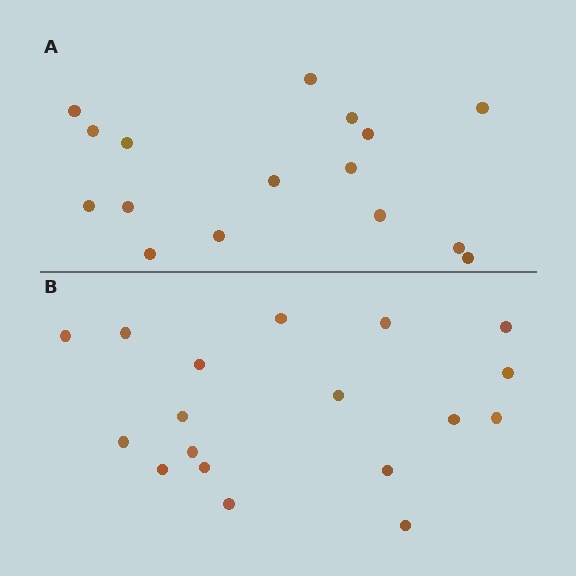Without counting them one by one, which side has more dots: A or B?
Region B (the bottom region) has more dots.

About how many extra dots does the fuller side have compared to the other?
Region B has just a few more — roughly 2 or 3 more dots than region A.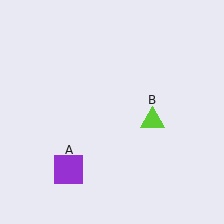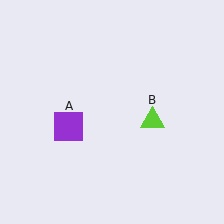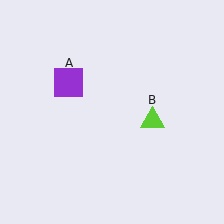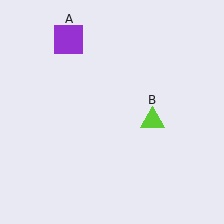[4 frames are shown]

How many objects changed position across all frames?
1 object changed position: purple square (object A).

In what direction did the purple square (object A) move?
The purple square (object A) moved up.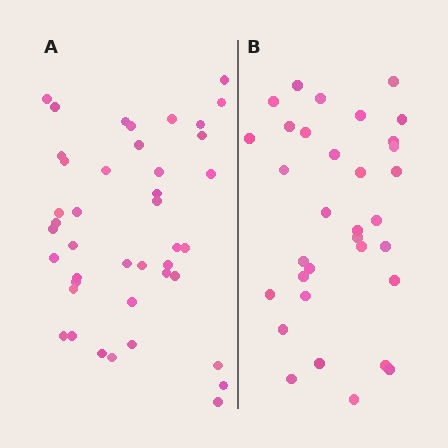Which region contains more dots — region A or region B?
Region A (the left region) has more dots.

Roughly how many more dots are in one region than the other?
Region A has roughly 8 or so more dots than region B.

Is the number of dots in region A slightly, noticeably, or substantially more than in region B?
Region A has noticeably more, but not dramatically so. The ratio is roughly 1.3 to 1.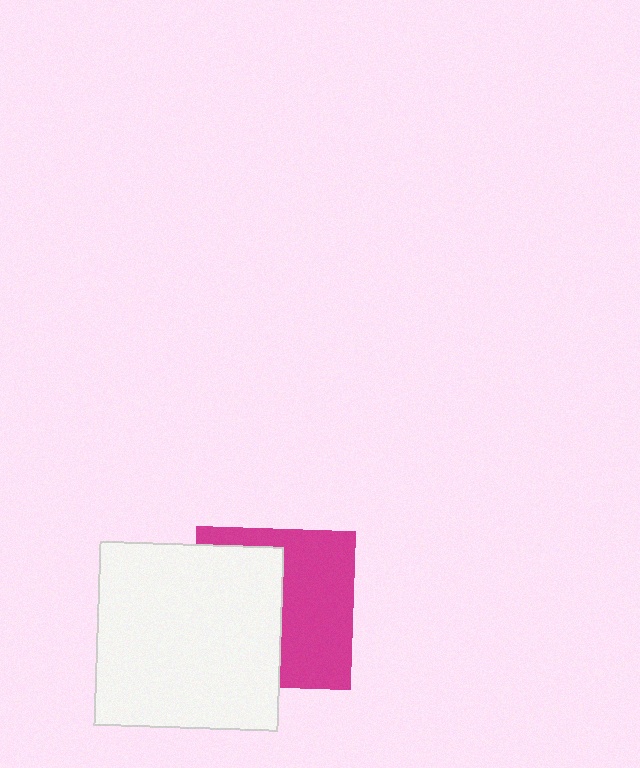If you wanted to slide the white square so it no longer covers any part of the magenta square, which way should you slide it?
Slide it left — that is the most direct way to separate the two shapes.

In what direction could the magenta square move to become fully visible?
The magenta square could move right. That would shift it out from behind the white square entirely.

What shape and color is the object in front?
The object in front is a white square.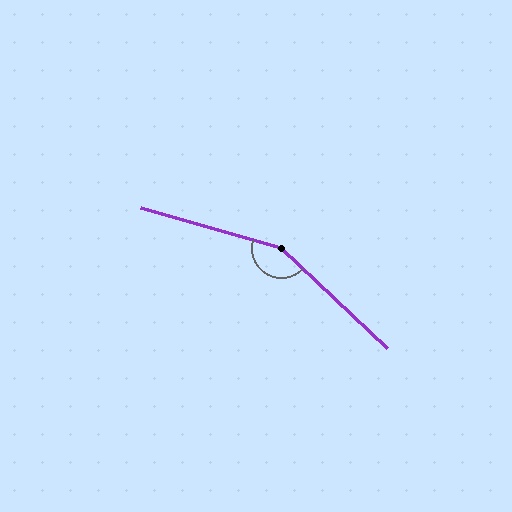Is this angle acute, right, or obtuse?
It is obtuse.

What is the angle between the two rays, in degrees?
Approximately 153 degrees.